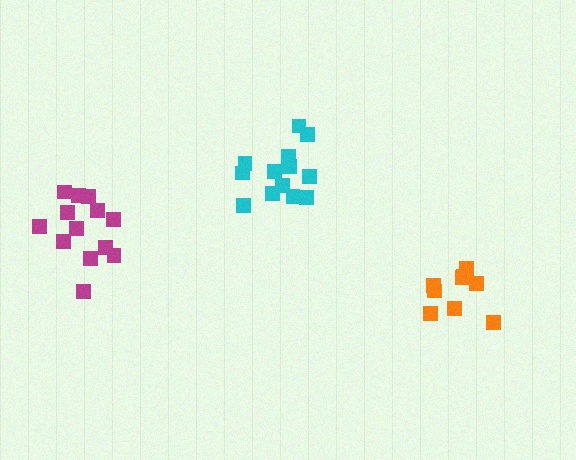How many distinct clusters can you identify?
There are 3 distinct clusters.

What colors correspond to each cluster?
The clusters are colored: cyan, orange, magenta.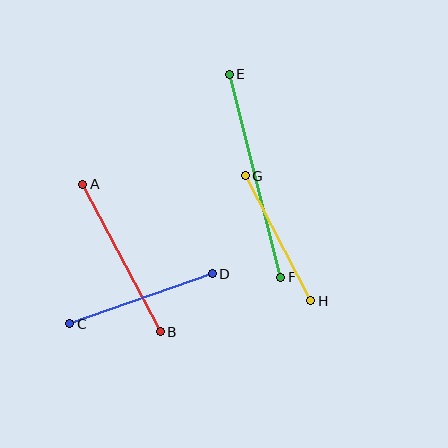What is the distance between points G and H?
The distance is approximately 141 pixels.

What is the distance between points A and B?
The distance is approximately 166 pixels.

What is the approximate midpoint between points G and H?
The midpoint is at approximately (278, 238) pixels.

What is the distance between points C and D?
The distance is approximately 151 pixels.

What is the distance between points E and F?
The distance is approximately 209 pixels.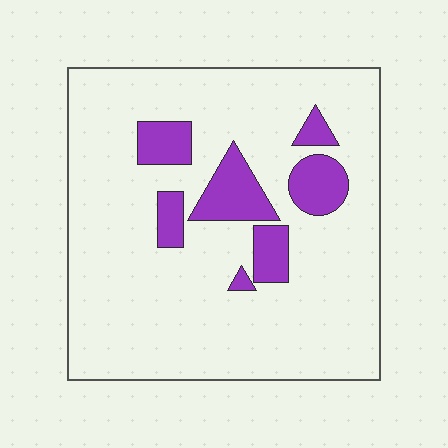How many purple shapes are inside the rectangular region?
7.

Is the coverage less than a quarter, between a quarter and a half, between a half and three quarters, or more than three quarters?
Less than a quarter.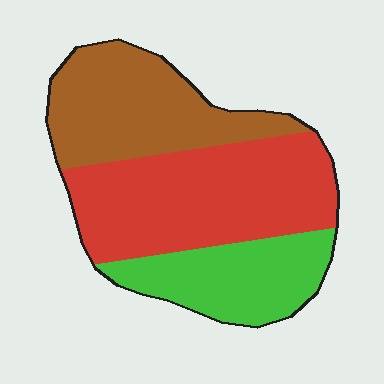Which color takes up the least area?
Green, at roughly 25%.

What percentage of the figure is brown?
Brown covers roughly 30% of the figure.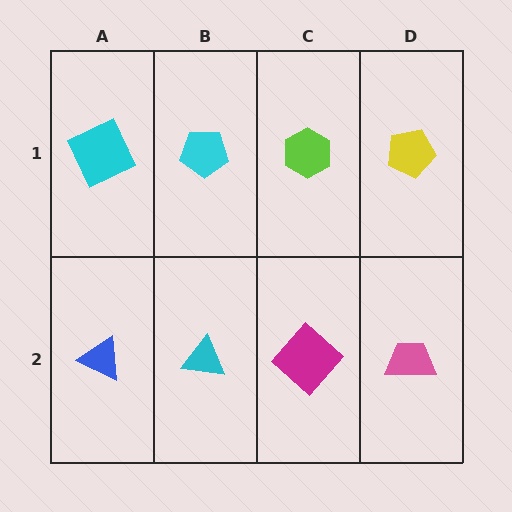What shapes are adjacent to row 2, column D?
A yellow pentagon (row 1, column D), a magenta diamond (row 2, column C).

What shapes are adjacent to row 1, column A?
A blue triangle (row 2, column A), a cyan pentagon (row 1, column B).